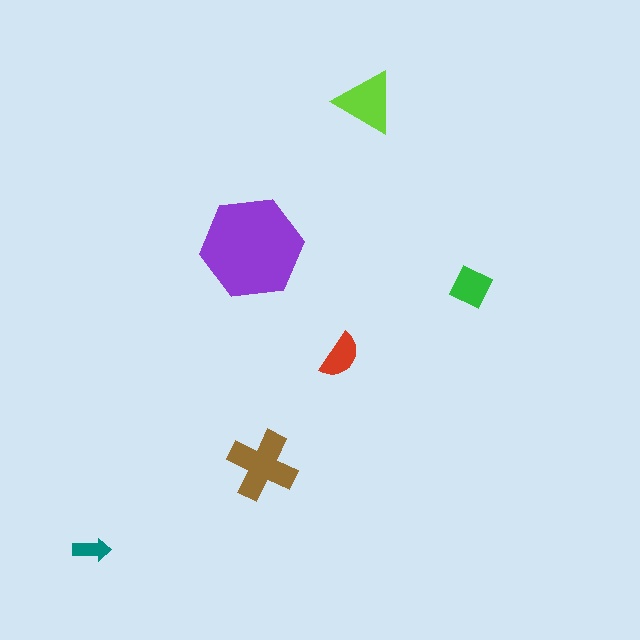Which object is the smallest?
The teal arrow.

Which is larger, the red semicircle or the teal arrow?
The red semicircle.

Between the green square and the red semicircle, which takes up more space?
The green square.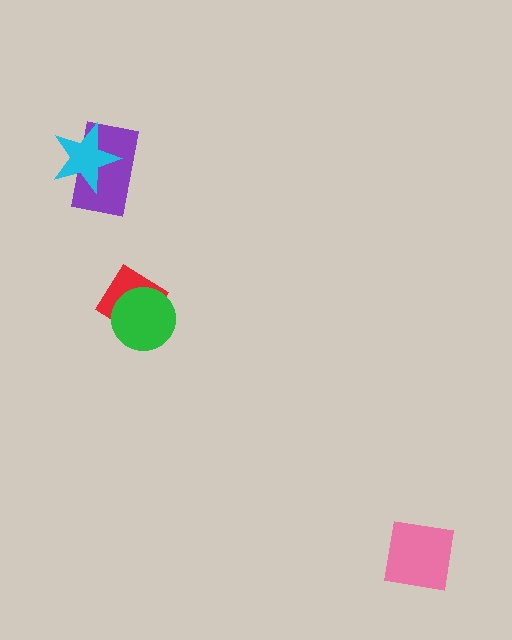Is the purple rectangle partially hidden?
Yes, it is partially covered by another shape.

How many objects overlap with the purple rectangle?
1 object overlaps with the purple rectangle.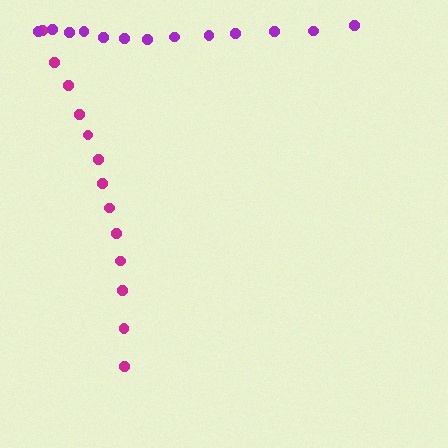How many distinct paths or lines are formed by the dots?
There are 2 distinct paths.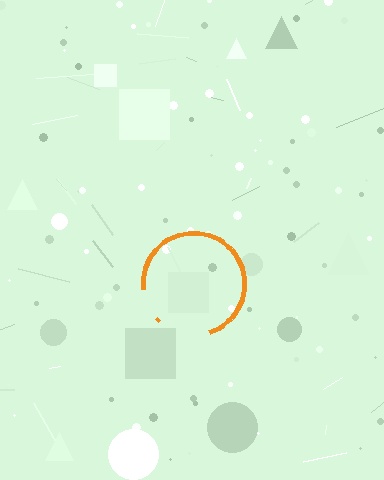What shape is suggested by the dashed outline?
The dashed outline suggests a circle.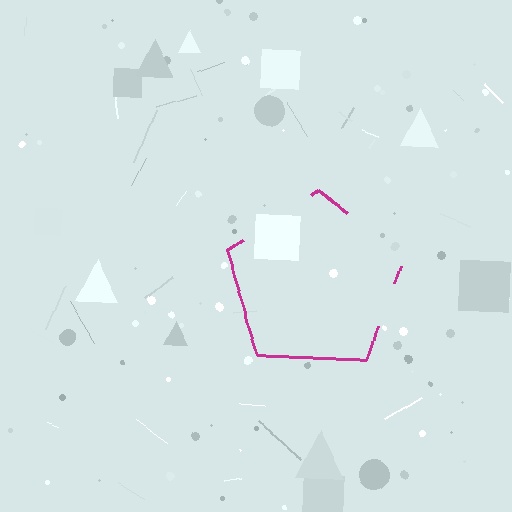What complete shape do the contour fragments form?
The contour fragments form a pentagon.